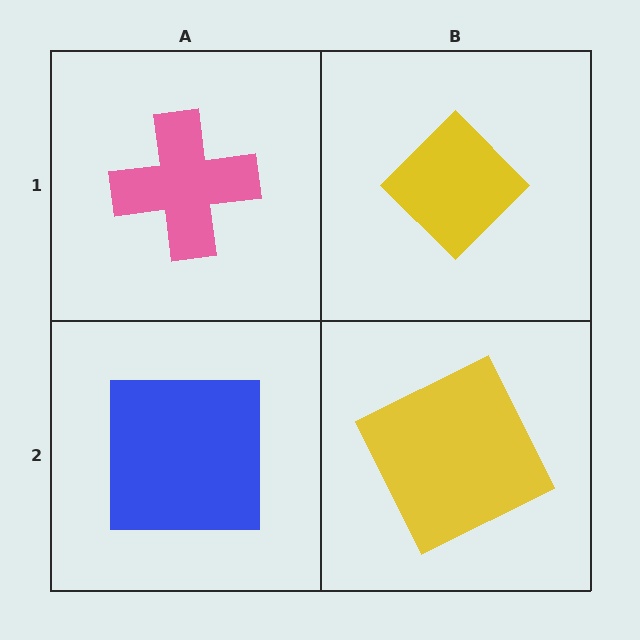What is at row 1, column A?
A pink cross.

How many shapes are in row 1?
2 shapes.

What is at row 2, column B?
A yellow square.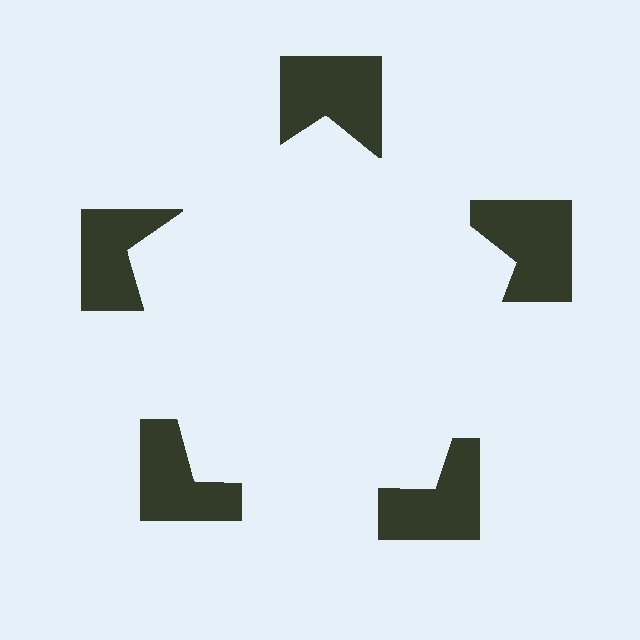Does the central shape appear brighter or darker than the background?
It typically appears slightly brighter than the background, even though no actual brightness change is drawn.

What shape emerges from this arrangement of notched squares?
An illusory pentagon — its edges are inferred from the aligned wedge cuts in the notched squares, not physically drawn.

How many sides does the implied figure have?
5 sides.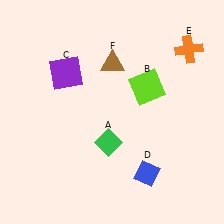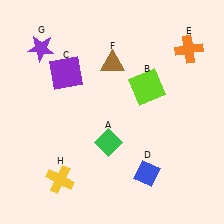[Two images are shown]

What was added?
A purple star (G), a yellow cross (H) were added in Image 2.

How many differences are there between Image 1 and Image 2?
There are 2 differences between the two images.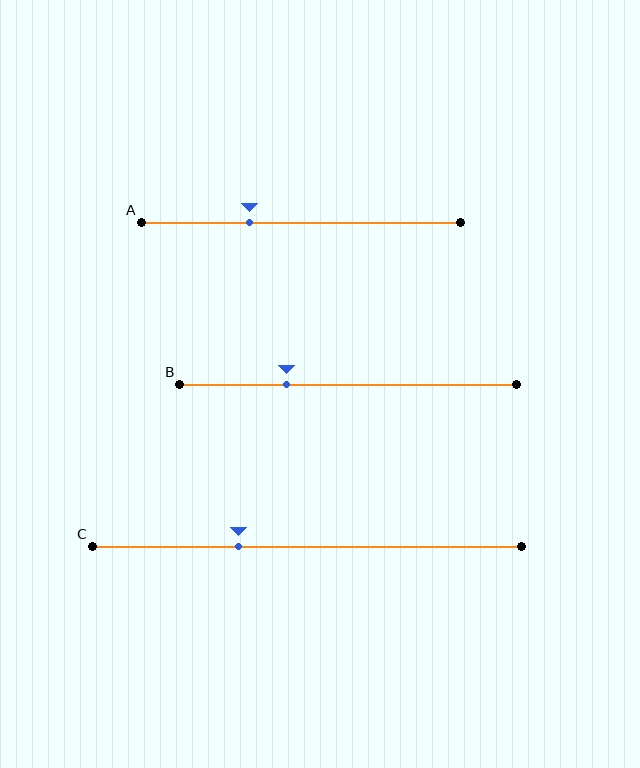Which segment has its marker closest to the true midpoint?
Segment C has its marker closest to the true midpoint.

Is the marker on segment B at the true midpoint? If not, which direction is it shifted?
No, the marker on segment B is shifted to the left by about 18% of the segment length.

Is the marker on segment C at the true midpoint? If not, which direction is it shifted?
No, the marker on segment C is shifted to the left by about 16% of the segment length.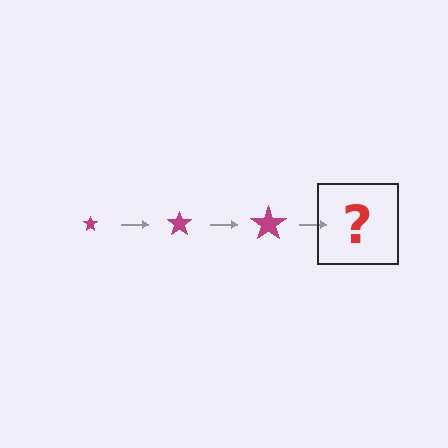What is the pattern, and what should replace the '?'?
The pattern is that the star gets progressively larger each step. The '?' should be a magenta star, larger than the previous one.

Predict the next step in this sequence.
The next step is a magenta star, larger than the previous one.